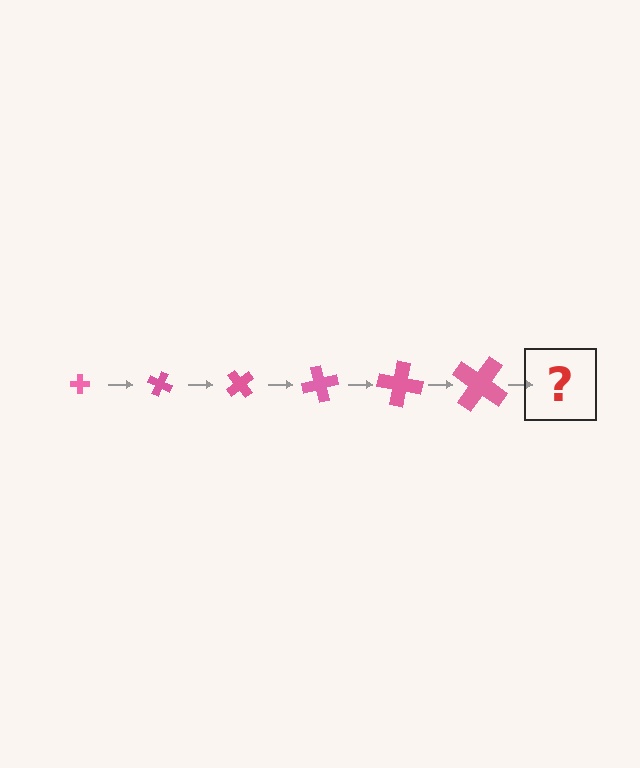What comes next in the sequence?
The next element should be a cross, larger than the previous one and rotated 150 degrees from the start.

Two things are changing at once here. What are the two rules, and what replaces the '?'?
The two rules are that the cross grows larger each step and it rotates 25 degrees each step. The '?' should be a cross, larger than the previous one and rotated 150 degrees from the start.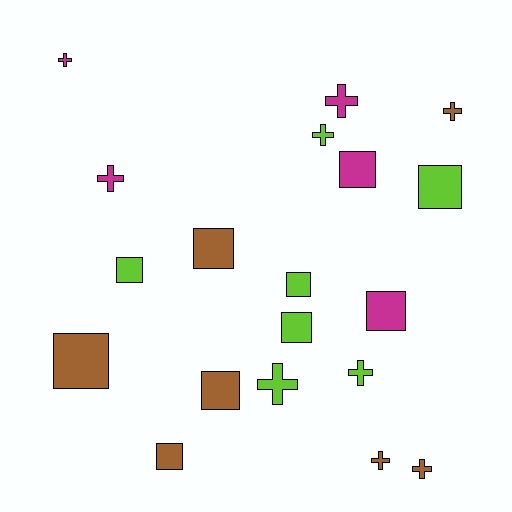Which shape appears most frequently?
Square, with 10 objects.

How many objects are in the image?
There are 19 objects.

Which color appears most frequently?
Brown, with 7 objects.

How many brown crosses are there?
There are 3 brown crosses.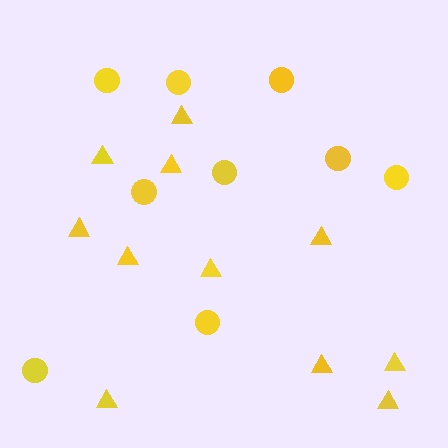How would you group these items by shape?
There are 2 groups: one group of circles (9) and one group of triangles (11).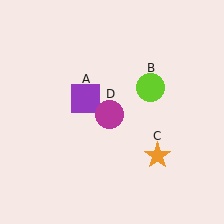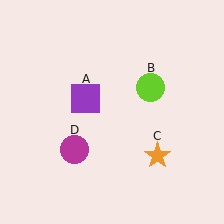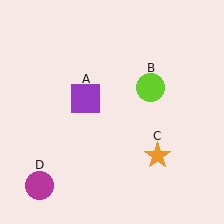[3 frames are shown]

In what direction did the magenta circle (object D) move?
The magenta circle (object D) moved down and to the left.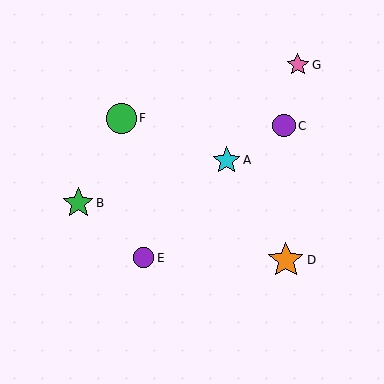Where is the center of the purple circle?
The center of the purple circle is at (143, 258).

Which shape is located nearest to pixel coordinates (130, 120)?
The green circle (labeled F) at (121, 118) is nearest to that location.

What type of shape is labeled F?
Shape F is a green circle.